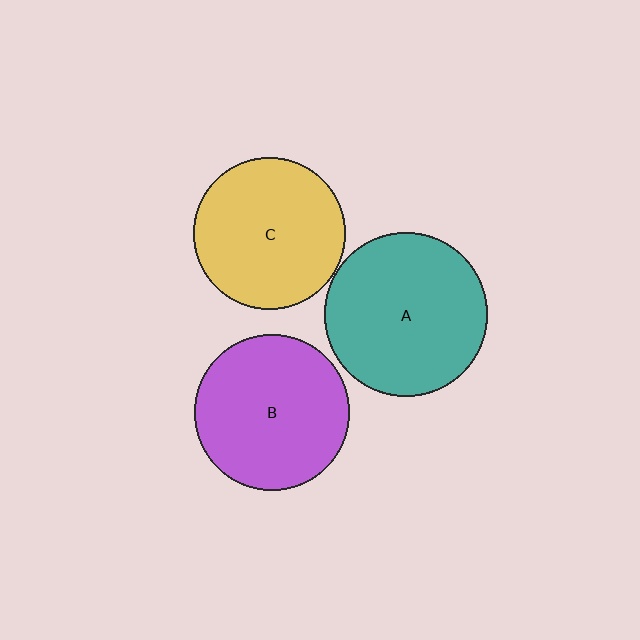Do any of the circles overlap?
No, none of the circles overlap.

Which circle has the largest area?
Circle A (teal).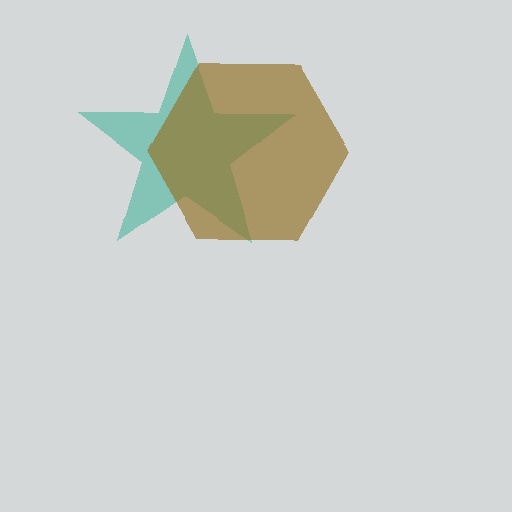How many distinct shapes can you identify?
There are 2 distinct shapes: a teal star, a brown hexagon.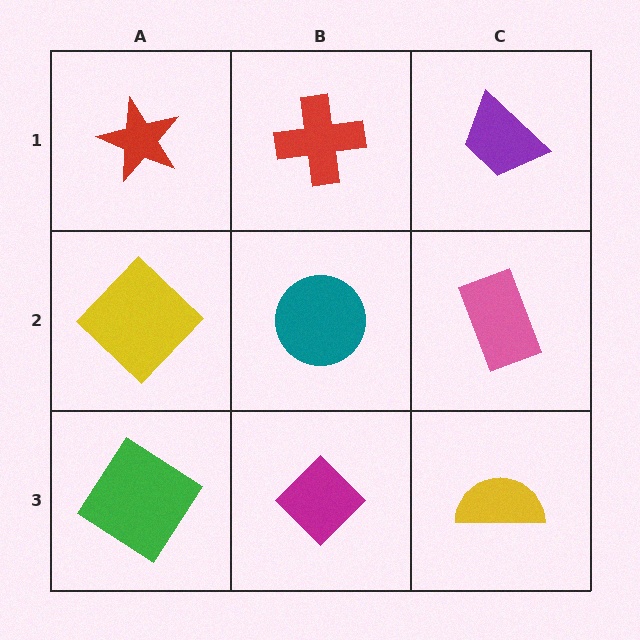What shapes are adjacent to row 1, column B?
A teal circle (row 2, column B), a red star (row 1, column A), a purple trapezoid (row 1, column C).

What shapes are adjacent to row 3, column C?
A pink rectangle (row 2, column C), a magenta diamond (row 3, column B).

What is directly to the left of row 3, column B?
A green diamond.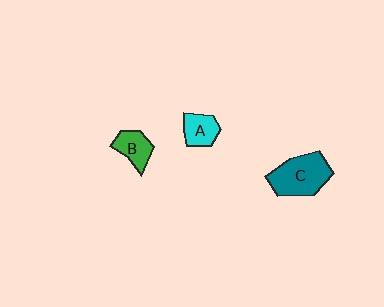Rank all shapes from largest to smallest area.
From largest to smallest: C (teal), B (green), A (cyan).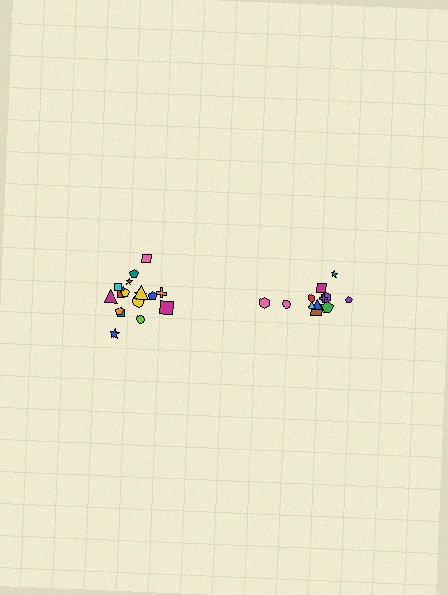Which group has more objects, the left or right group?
The left group.